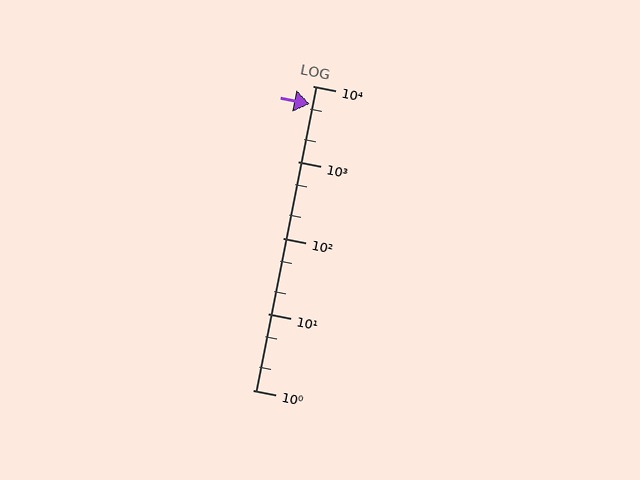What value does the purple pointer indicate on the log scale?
The pointer indicates approximately 5800.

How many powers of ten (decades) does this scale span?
The scale spans 4 decades, from 1 to 10000.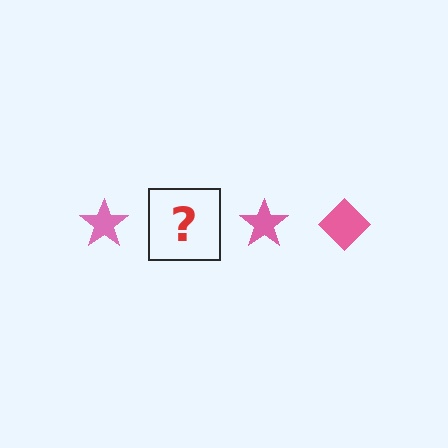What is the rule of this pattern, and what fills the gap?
The rule is that the pattern cycles through star, diamond shapes in pink. The gap should be filled with a pink diamond.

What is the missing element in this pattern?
The missing element is a pink diamond.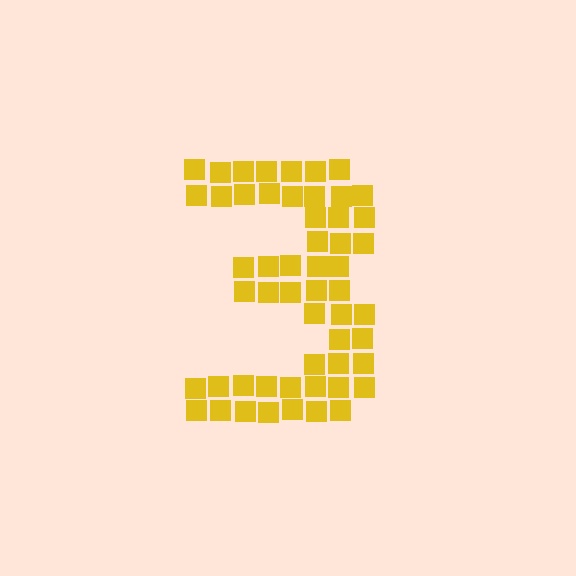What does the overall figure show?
The overall figure shows the digit 3.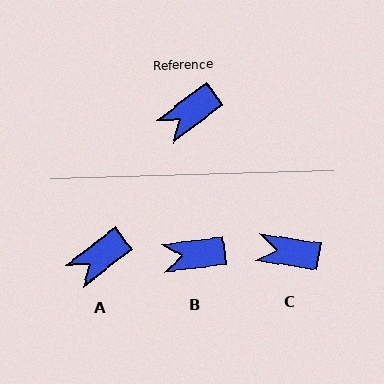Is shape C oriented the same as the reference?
No, it is off by about 46 degrees.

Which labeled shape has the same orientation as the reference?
A.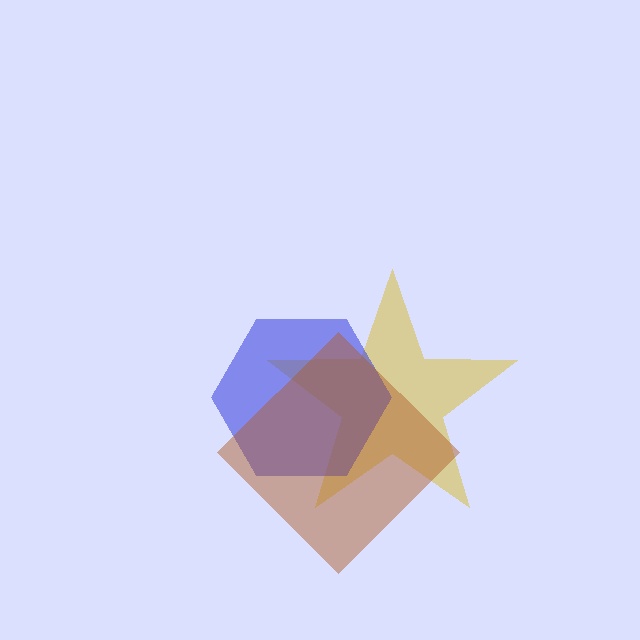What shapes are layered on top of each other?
The layered shapes are: a yellow star, a blue hexagon, a brown diamond.